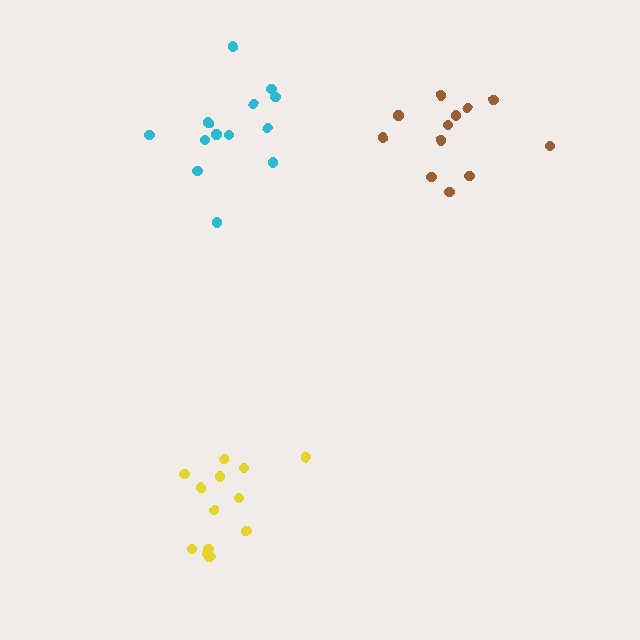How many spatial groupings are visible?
There are 3 spatial groupings.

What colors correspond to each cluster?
The clusters are colored: cyan, yellow, brown.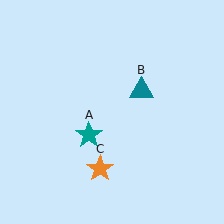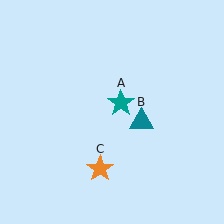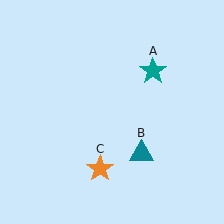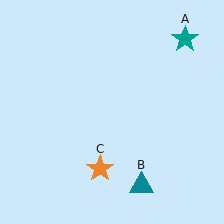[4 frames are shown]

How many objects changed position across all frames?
2 objects changed position: teal star (object A), teal triangle (object B).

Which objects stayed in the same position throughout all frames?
Orange star (object C) remained stationary.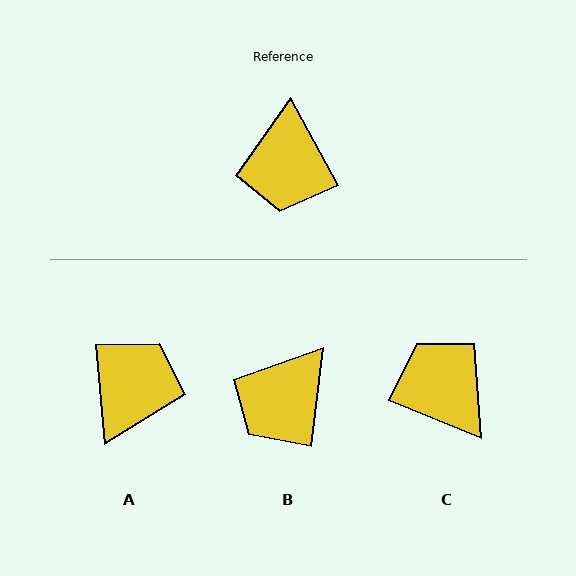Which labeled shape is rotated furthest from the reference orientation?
A, about 157 degrees away.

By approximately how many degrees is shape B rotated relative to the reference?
Approximately 35 degrees clockwise.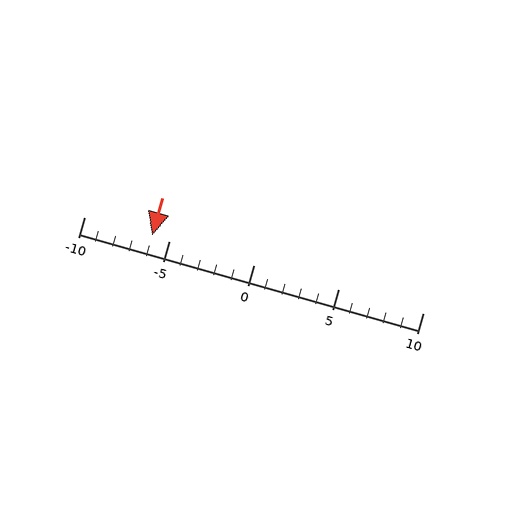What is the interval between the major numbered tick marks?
The major tick marks are spaced 5 units apart.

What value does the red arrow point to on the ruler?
The red arrow points to approximately -6.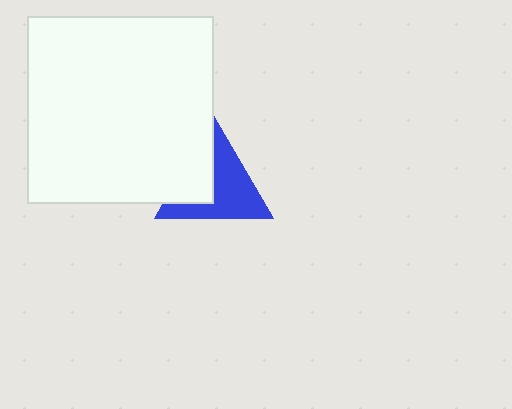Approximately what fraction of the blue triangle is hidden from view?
Roughly 36% of the blue triangle is hidden behind the white square.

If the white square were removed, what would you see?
You would see the complete blue triangle.